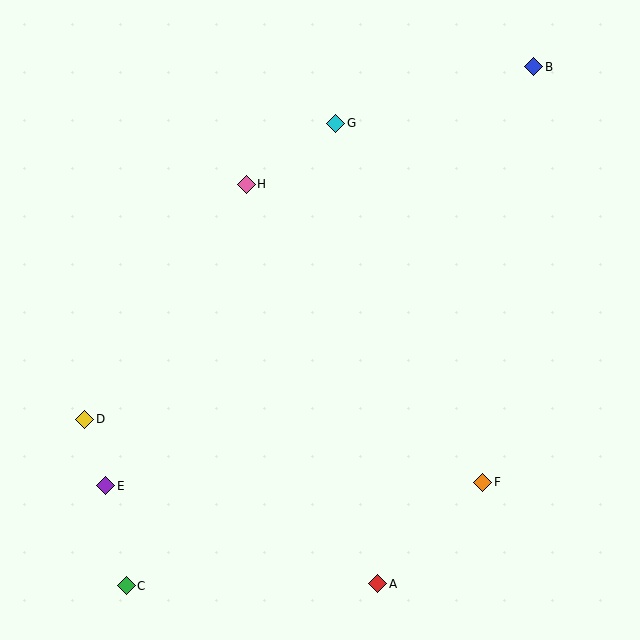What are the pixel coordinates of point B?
Point B is at (534, 67).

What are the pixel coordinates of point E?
Point E is at (105, 486).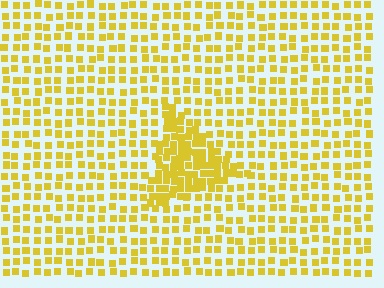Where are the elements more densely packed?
The elements are more densely packed inside the triangle boundary.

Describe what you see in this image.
The image contains small yellow elements arranged at two different densities. A triangle-shaped region is visible where the elements are more densely packed than the surrounding area.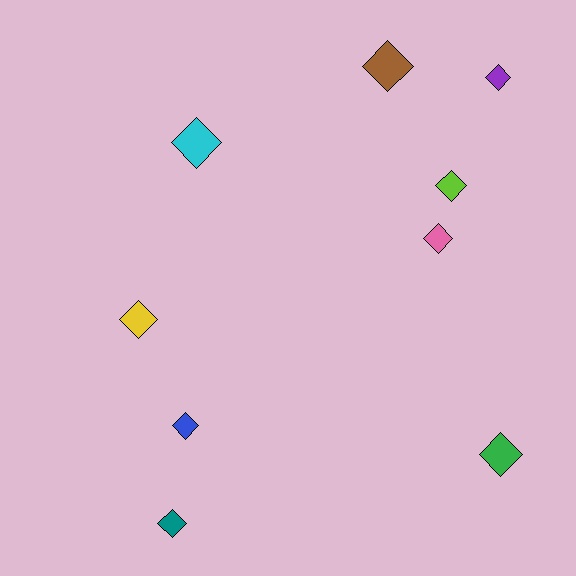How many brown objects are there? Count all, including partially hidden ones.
There is 1 brown object.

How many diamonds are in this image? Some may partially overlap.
There are 9 diamonds.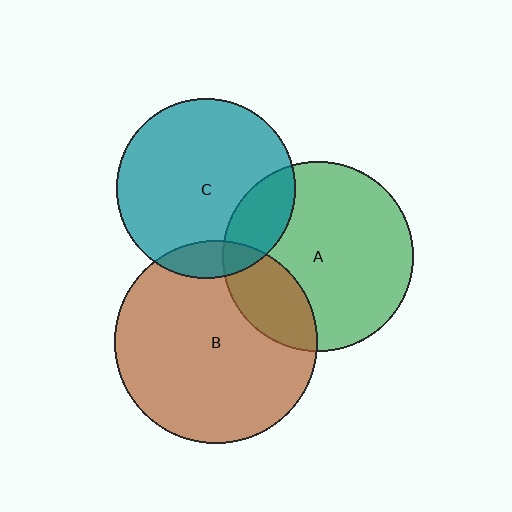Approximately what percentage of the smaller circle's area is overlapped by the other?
Approximately 20%.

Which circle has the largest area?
Circle B (brown).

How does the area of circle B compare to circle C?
Approximately 1.3 times.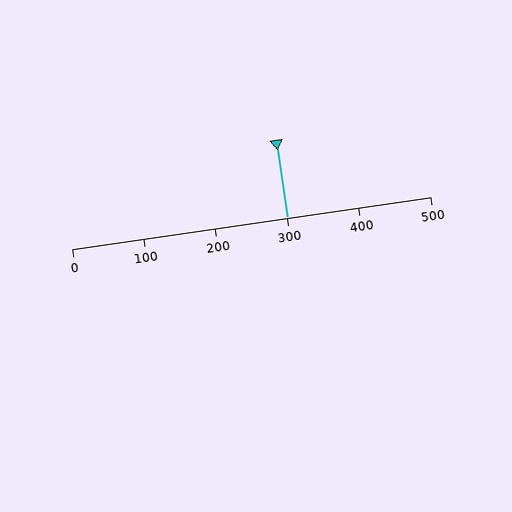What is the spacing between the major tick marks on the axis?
The major ticks are spaced 100 apart.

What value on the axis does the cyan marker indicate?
The marker indicates approximately 300.